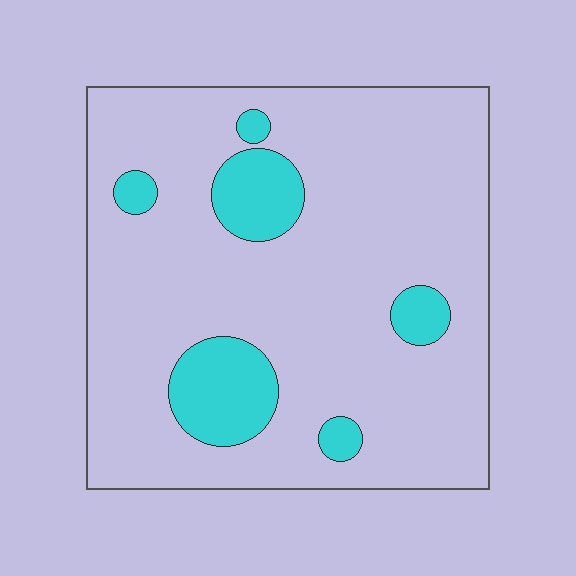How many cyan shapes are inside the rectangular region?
6.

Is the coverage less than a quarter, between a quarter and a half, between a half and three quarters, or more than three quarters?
Less than a quarter.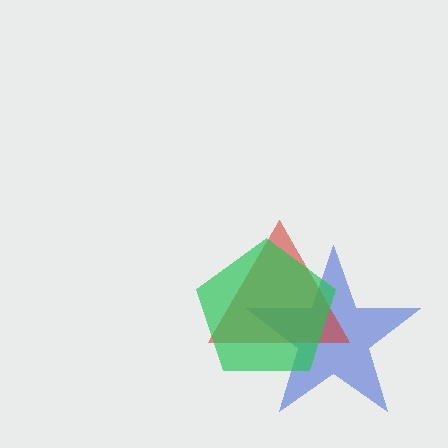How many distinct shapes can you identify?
There are 3 distinct shapes: a blue star, a red triangle, a green pentagon.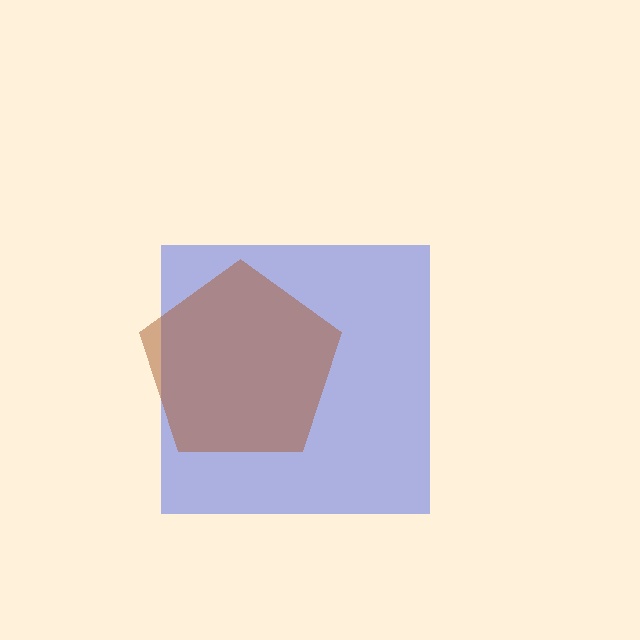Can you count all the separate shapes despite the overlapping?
Yes, there are 2 separate shapes.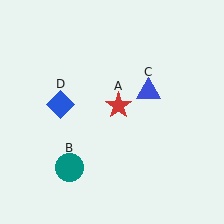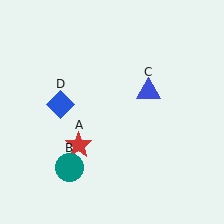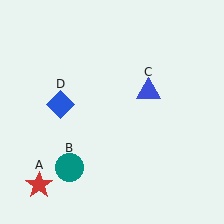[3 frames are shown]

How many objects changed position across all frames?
1 object changed position: red star (object A).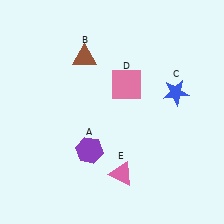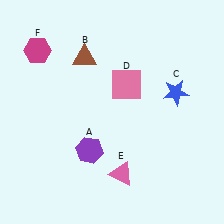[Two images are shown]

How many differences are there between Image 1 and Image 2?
There is 1 difference between the two images.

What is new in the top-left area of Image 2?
A magenta hexagon (F) was added in the top-left area of Image 2.